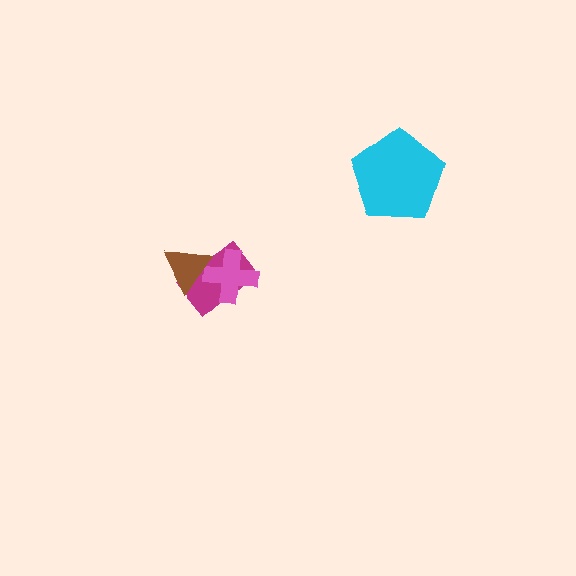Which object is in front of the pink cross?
The brown triangle is in front of the pink cross.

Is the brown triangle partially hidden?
No, no other shape covers it.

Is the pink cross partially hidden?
Yes, it is partially covered by another shape.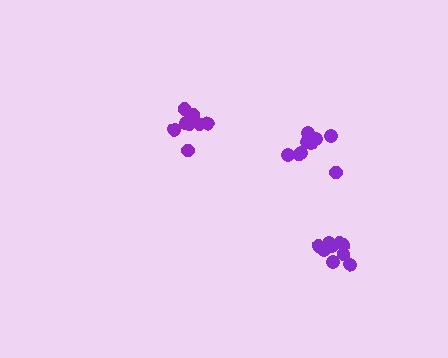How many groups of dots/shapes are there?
There are 3 groups.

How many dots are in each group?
Group 1: 9 dots, Group 2: 9 dots, Group 3: 10 dots (28 total).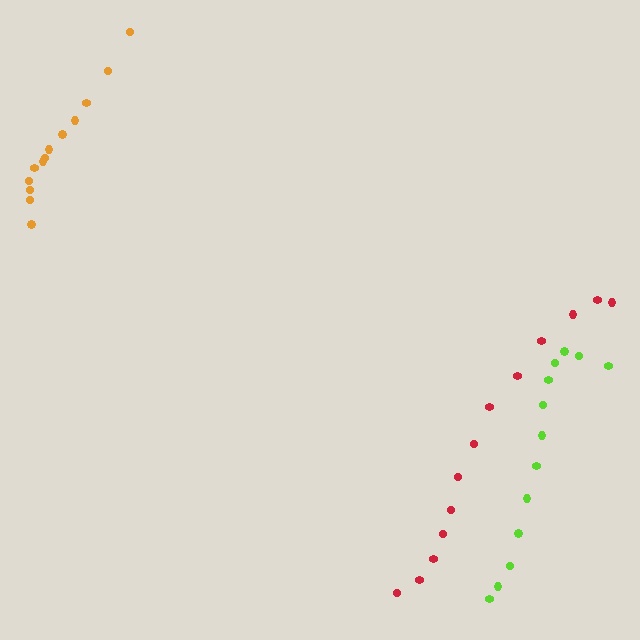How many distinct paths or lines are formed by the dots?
There are 3 distinct paths.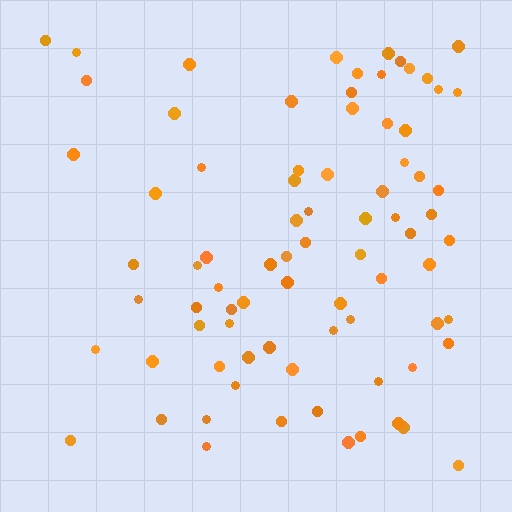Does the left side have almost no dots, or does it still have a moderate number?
Still a moderate number, just noticeably fewer than the right.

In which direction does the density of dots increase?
From left to right, with the right side densest.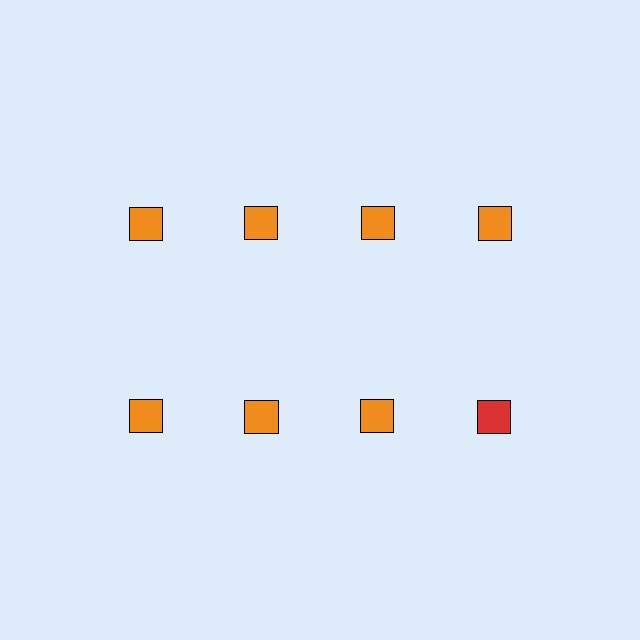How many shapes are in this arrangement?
There are 8 shapes arranged in a grid pattern.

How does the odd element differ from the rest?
It has a different color: red instead of orange.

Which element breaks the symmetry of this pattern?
The red square in the second row, second from right column breaks the symmetry. All other shapes are orange squares.